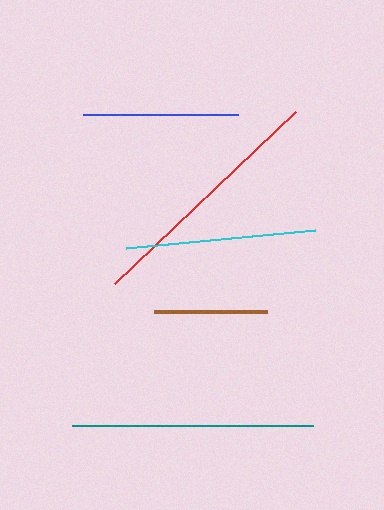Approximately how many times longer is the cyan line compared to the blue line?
The cyan line is approximately 1.2 times the length of the blue line.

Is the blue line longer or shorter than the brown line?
The blue line is longer than the brown line.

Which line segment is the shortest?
The brown line is the shortest at approximately 113 pixels.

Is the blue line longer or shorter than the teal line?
The teal line is longer than the blue line.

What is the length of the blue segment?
The blue segment is approximately 154 pixels long.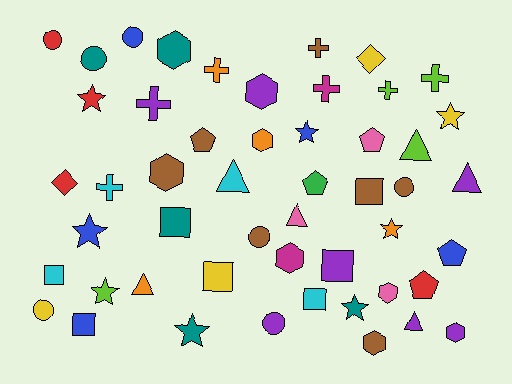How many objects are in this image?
There are 50 objects.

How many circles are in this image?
There are 7 circles.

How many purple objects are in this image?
There are 7 purple objects.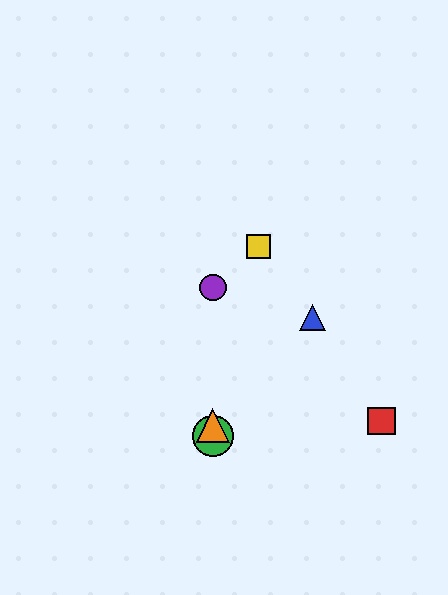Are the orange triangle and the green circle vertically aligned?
Yes, both are at x≈213.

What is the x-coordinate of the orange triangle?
The orange triangle is at x≈213.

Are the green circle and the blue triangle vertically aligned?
No, the green circle is at x≈213 and the blue triangle is at x≈312.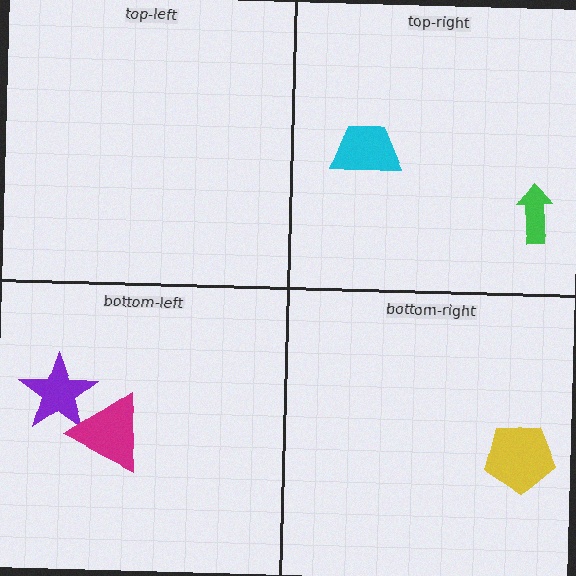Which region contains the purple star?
The bottom-left region.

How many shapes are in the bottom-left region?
2.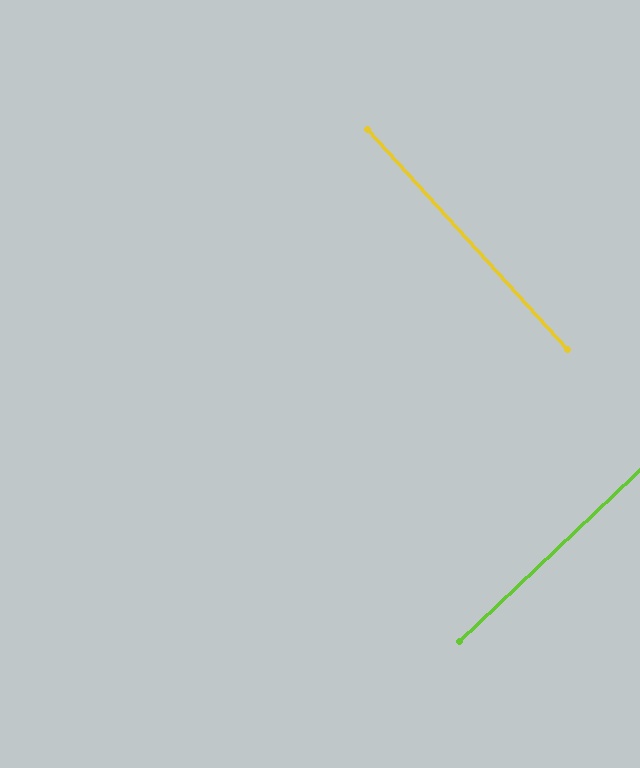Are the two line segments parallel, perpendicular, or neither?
Perpendicular — they meet at approximately 89°.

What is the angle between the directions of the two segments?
Approximately 89 degrees.